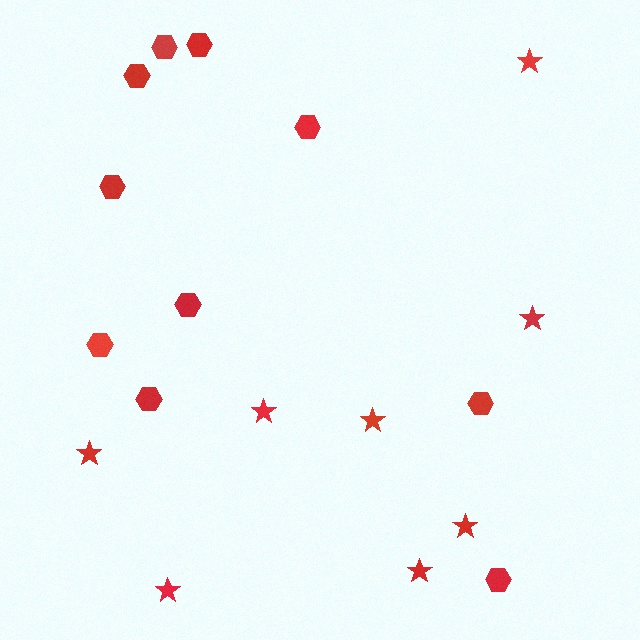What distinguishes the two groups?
There are 2 groups: one group of stars (8) and one group of hexagons (10).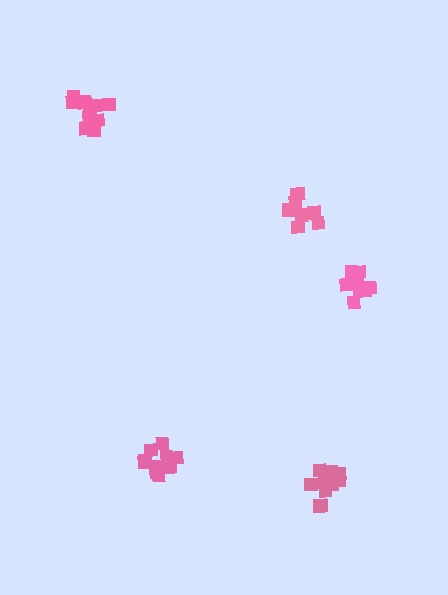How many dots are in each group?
Group 1: 8 dots, Group 2: 11 dots, Group 3: 12 dots, Group 4: 10 dots, Group 5: 9 dots (50 total).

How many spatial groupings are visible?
There are 5 spatial groupings.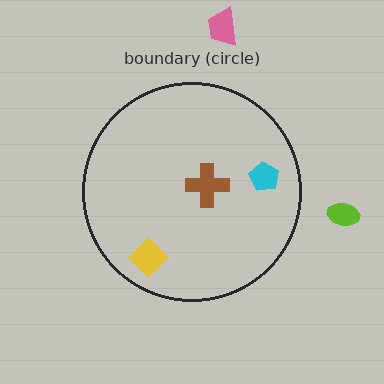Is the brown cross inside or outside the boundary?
Inside.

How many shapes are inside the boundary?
3 inside, 2 outside.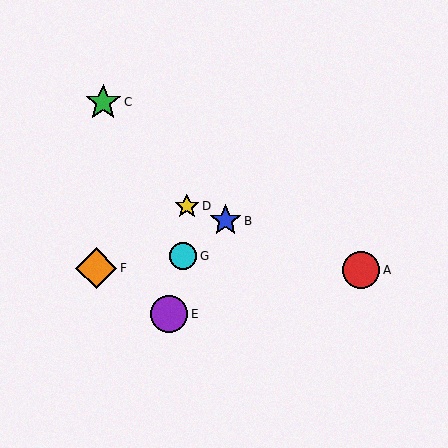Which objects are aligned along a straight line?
Objects A, B, D are aligned along a straight line.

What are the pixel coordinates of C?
Object C is at (103, 103).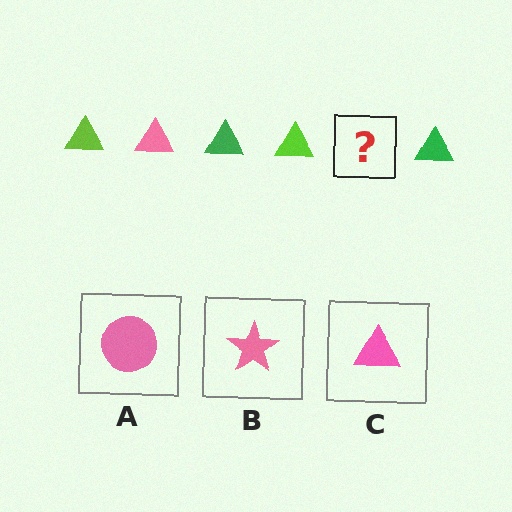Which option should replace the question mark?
Option C.